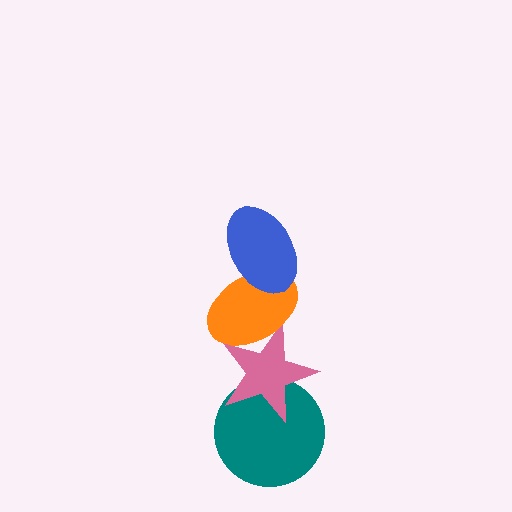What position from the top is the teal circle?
The teal circle is 4th from the top.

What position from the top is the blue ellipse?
The blue ellipse is 1st from the top.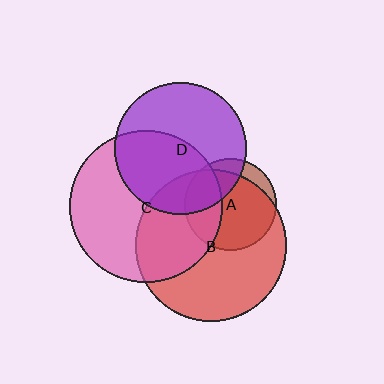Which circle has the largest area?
Circle C (pink).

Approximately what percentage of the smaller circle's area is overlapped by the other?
Approximately 85%.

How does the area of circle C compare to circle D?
Approximately 1.3 times.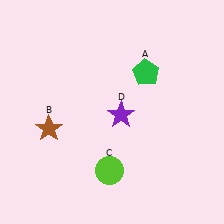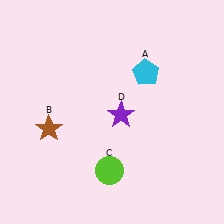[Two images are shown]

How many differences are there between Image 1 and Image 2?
There is 1 difference between the two images.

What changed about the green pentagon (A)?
In Image 1, A is green. In Image 2, it changed to cyan.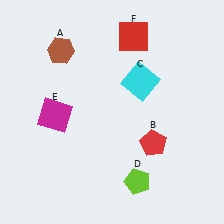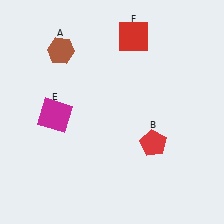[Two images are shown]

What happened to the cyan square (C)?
The cyan square (C) was removed in Image 2. It was in the top-right area of Image 1.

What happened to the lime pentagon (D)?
The lime pentagon (D) was removed in Image 2. It was in the bottom-right area of Image 1.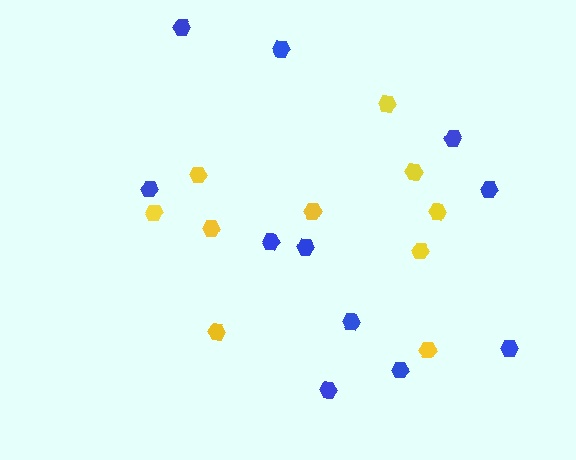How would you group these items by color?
There are 2 groups: one group of blue hexagons (11) and one group of yellow hexagons (10).